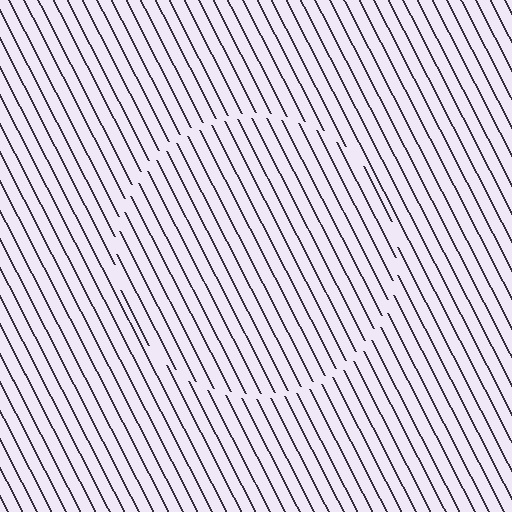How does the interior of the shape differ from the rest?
The interior of the shape contains the same grating, shifted by half a period — the contour is defined by the phase discontinuity where line-ends from the inner and outer gratings abut.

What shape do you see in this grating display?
An illusory circle. The interior of the shape contains the same grating, shifted by half a period — the contour is defined by the phase discontinuity where line-ends from the inner and outer gratings abut.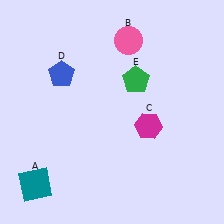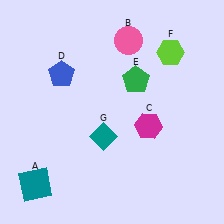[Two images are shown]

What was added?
A lime hexagon (F), a teal diamond (G) were added in Image 2.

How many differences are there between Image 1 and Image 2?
There are 2 differences between the two images.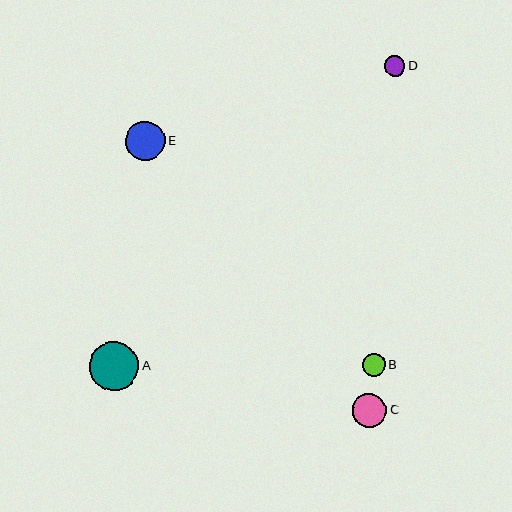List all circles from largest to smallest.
From largest to smallest: A, E, C, B, D.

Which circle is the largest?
Circle A is the largest with a size of approximately 49 pixels.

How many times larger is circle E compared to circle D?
Circle E is approximately 1.9 times the size of circle D.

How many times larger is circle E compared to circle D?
Circle E is approximately 1.9 times the size of circle D.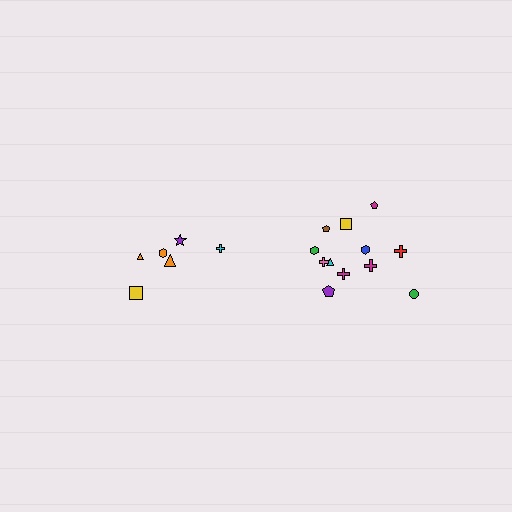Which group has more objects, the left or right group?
The right group.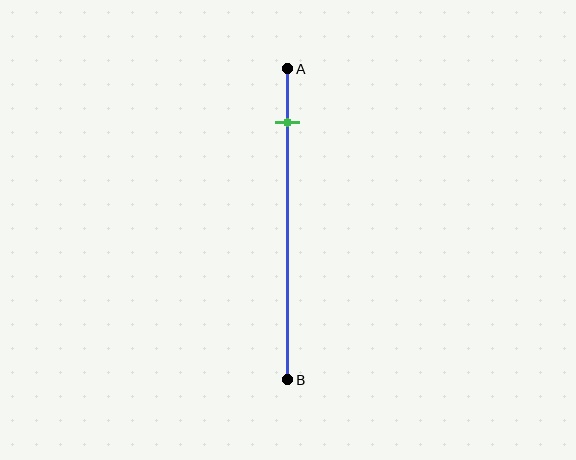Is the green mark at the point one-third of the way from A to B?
No, the mark is at about 15% from A, not at the 33% one-third point.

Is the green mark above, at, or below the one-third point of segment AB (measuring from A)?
The green mark is above the one-third point of segment AB.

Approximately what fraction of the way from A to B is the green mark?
The green mark is approximately 15% of the way from A to B.